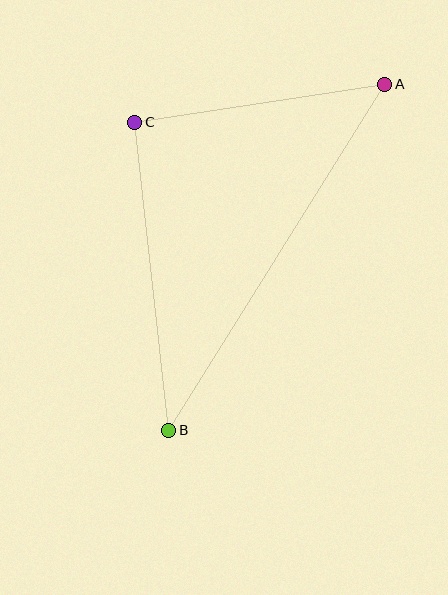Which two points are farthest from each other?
Points A and B are farthest from each other.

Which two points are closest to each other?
Points A and C are closest to each other.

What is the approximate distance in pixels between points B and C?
The distance between B and C is approximately 310 pixels.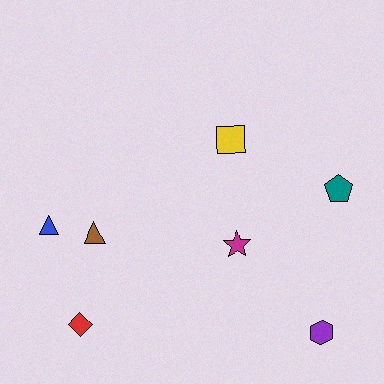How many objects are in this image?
There are 7 objects.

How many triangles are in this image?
There are 2 triangles.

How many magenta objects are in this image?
There is 1 magenta object.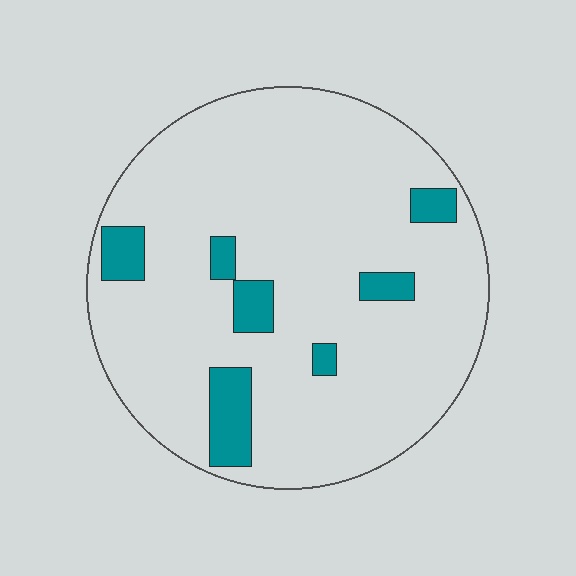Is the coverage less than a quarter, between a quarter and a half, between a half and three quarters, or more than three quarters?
Less than a quarter.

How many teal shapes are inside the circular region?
7.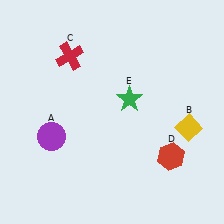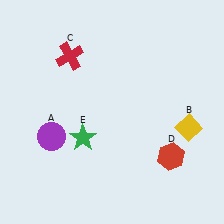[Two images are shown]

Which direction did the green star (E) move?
The green star (E) moved left.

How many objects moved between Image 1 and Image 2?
1 object moved between the two images.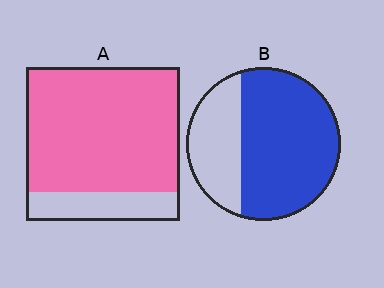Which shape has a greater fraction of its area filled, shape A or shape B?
Shape A.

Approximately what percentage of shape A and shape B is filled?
A is approximately 80% and B is approximately 70%.